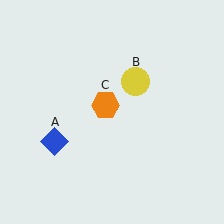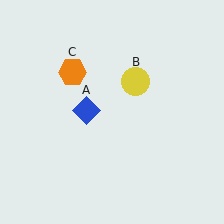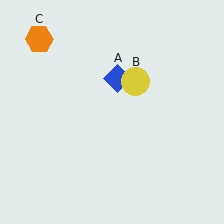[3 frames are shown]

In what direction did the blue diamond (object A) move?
The blue diamond (object A) moved up and to the right.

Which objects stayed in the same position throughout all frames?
Yellow circle (object B) remained stationary.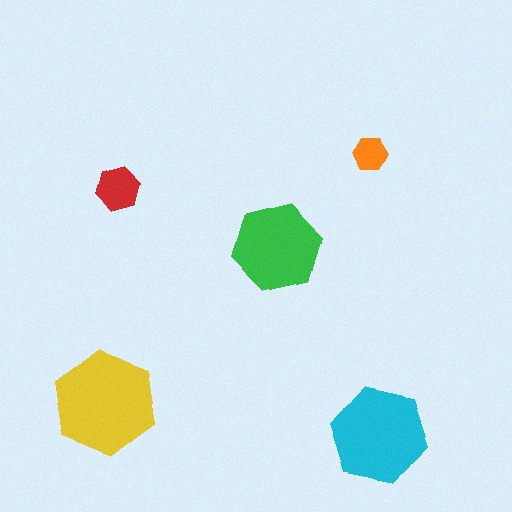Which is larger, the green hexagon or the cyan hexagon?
The cyan one.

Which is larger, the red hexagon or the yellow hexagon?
The yellow one.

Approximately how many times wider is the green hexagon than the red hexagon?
About 2 times wider.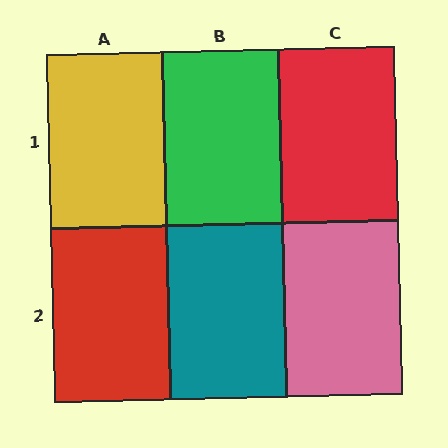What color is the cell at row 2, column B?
Teal.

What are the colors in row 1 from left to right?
Yellow, green, red.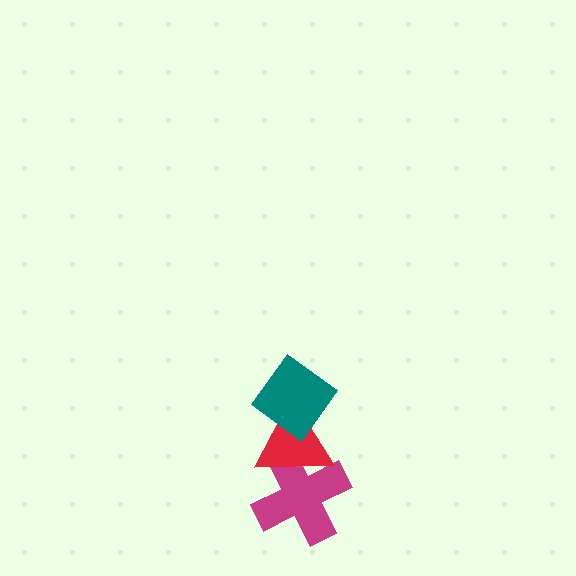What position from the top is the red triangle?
The red triangle is 2nd from the top.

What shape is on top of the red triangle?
The teal diamond is on top of the red triangle.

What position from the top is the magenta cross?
The magenta cross is 3rd from the top.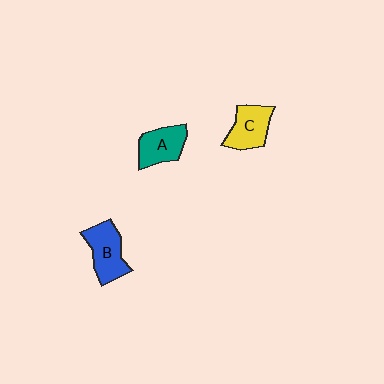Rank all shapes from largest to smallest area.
From largest to smallest: B (blue), C (yellow), A (teal).